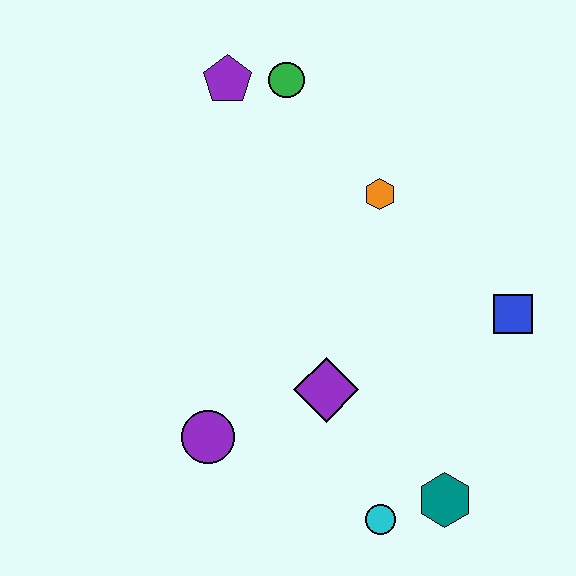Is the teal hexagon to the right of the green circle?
Yes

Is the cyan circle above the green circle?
No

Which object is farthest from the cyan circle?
The purple pentagon is farthest from the cyan circle.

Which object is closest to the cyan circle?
The teal hexagon is closest to the cyan circle.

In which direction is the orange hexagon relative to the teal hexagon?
The orange hexagon is above the teal hexagon.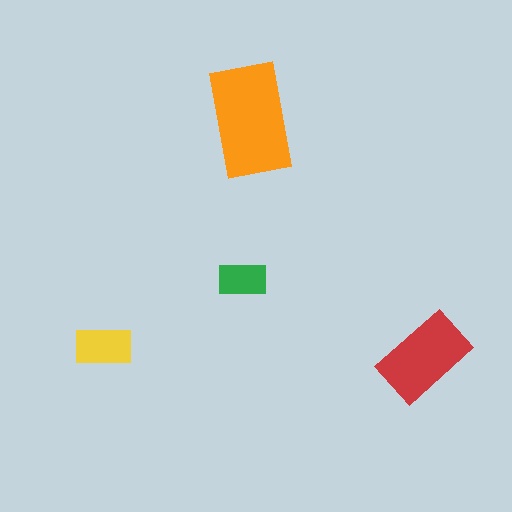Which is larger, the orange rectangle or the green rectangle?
The orange one.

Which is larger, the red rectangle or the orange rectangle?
The orange one.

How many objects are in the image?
There are 4 objects in the image.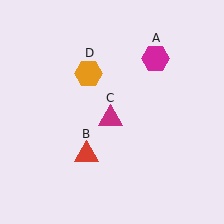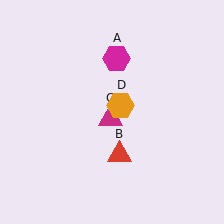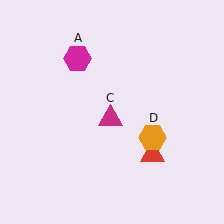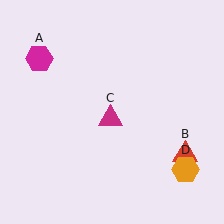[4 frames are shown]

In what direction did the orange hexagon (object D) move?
The orange hexagon (object D) moved down and to the right.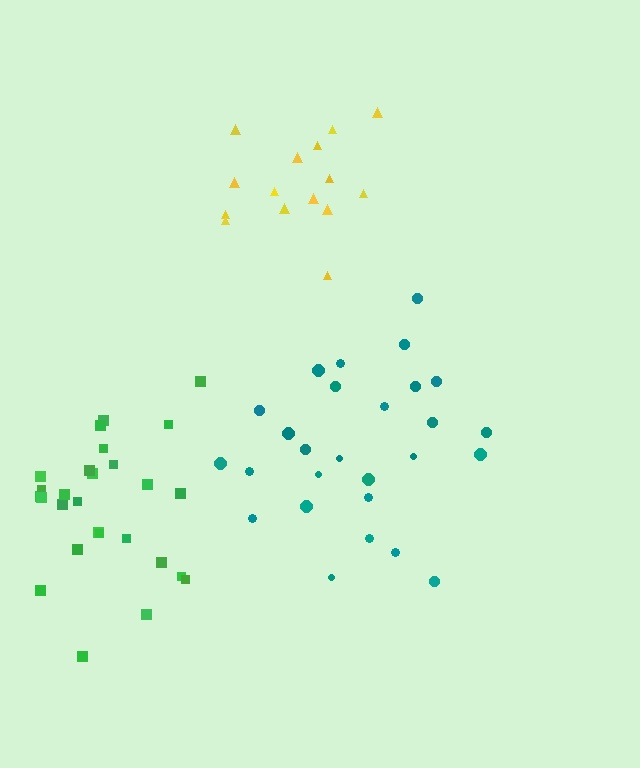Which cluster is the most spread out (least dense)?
Yellow.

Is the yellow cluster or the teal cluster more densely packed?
Teal.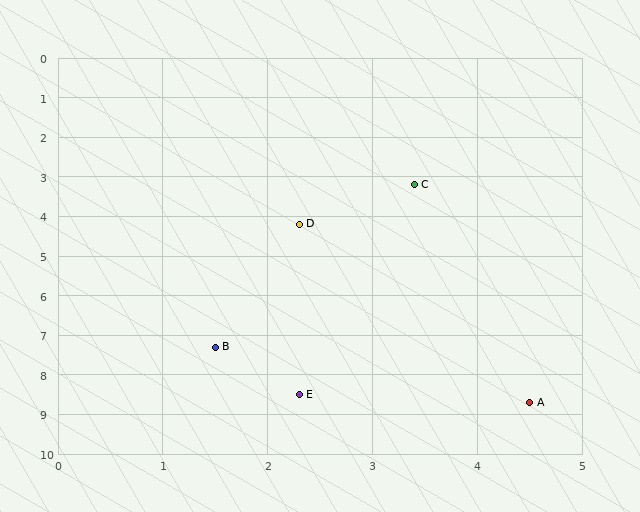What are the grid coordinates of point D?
Point D is at approximately (2.3, 4.2).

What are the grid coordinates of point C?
Point C is at approximately (3.4, 3.2).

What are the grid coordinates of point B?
Point B is at approximately (1.5, 7.3).